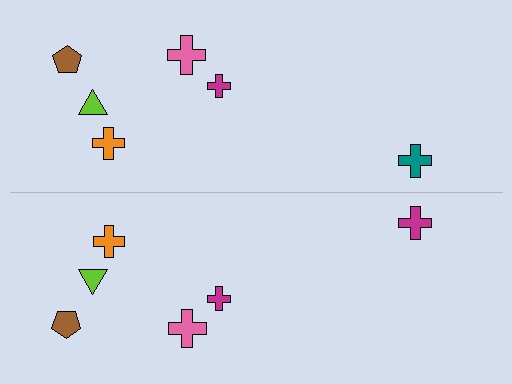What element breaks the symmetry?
The magenta cross on the bottom side breaks the symmetry — its mirror counterpart is teal.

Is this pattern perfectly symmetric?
No, the pattern is not perfectly symmetric. The magenta cross on the bottom side breaks the symmetry — its mirror counterpart is teal.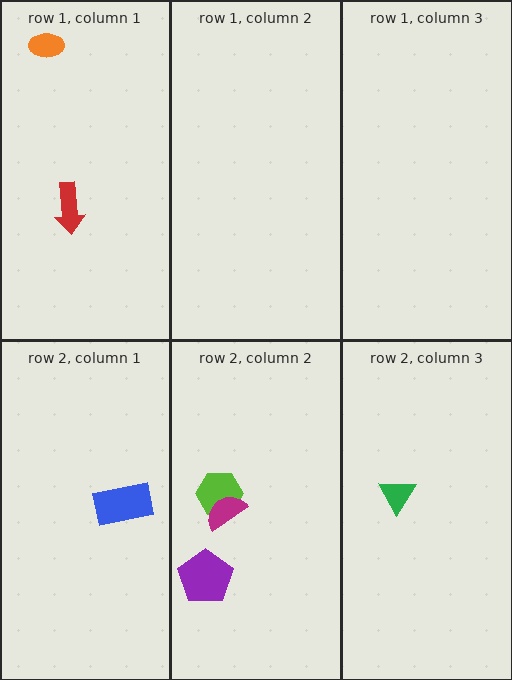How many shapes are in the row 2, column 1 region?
1.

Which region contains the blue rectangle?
The row 2, column 1 region.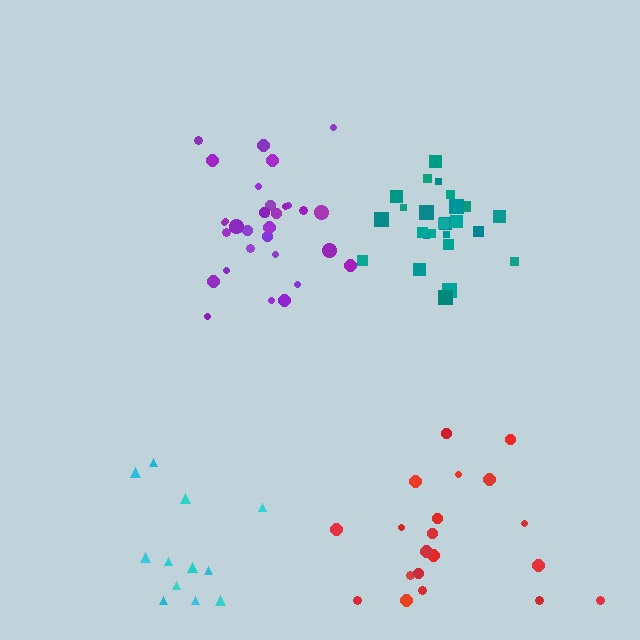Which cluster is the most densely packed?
Teal.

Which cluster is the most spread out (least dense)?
Red.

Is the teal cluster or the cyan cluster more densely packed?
Teal.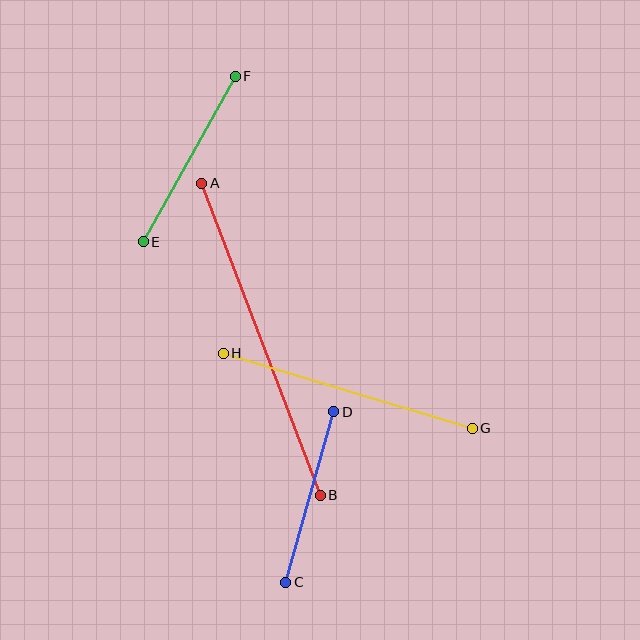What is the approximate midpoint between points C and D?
The midpoint is at approximately (310, 497) pixels.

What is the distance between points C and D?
The distance is approximately 177 pixels.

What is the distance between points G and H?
The distance is approximately 260 pixels.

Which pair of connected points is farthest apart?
Points A and B are farthest apart.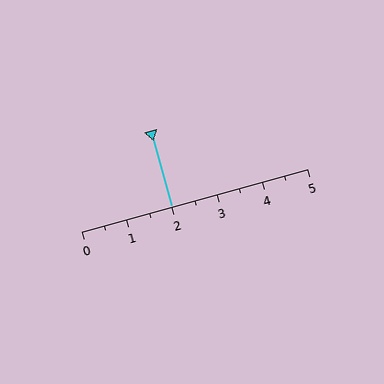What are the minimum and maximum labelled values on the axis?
The axis runs from 0 to 5.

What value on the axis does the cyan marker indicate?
The marker indicates approximately 2.